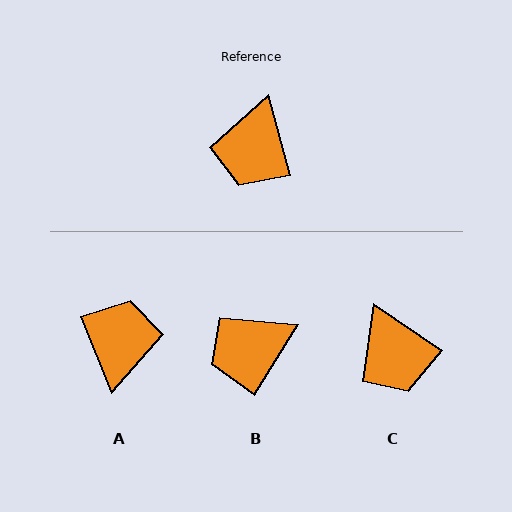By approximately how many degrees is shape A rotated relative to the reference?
Approximately 173 degrees clockwise.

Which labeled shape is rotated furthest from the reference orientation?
A, about 173 degrees away.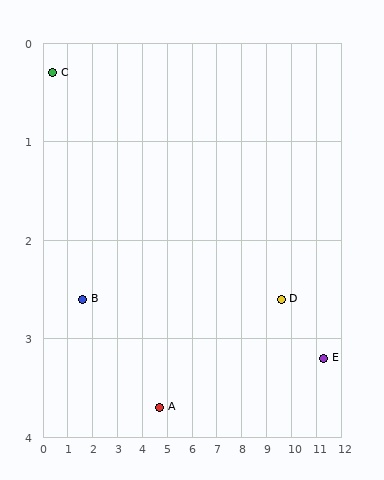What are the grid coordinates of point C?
Point C is at approximately (0.4, 0.3).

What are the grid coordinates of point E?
Point E is at approximately (11.3, 3.2).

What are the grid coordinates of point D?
Point D is at approximately (9.6, 2.6).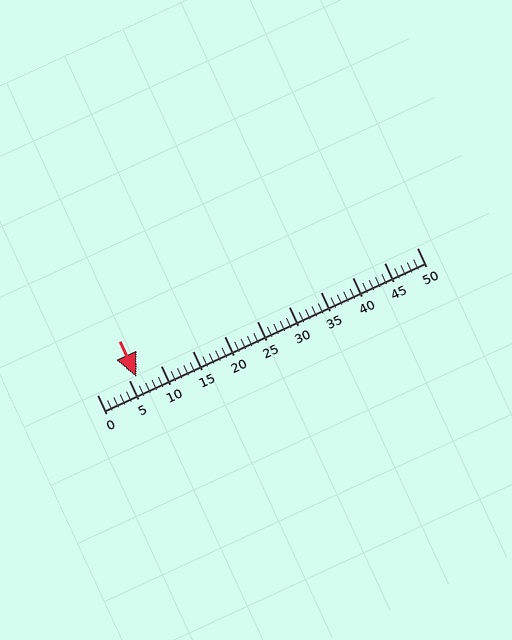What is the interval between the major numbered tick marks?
The major tick marks are spaced 5 units apart.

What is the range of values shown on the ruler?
The ruler shows values from 0 to 50.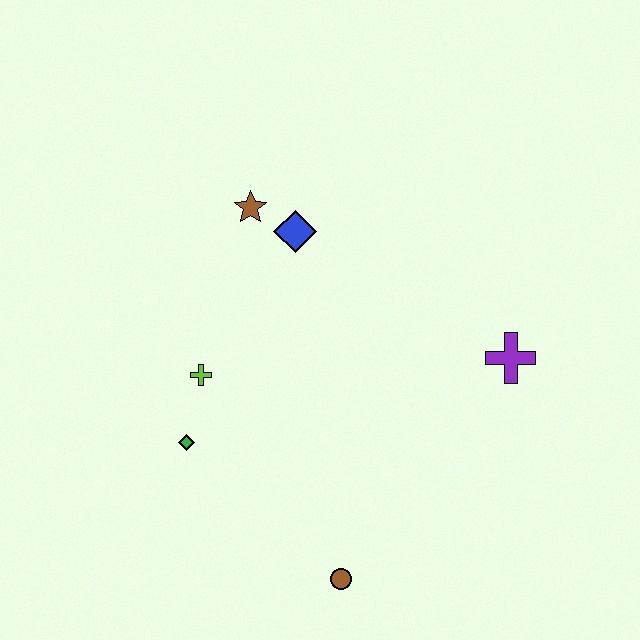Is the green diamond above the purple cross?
No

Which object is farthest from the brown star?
The brown circle is farthest from the brown star.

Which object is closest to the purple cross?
The blue diamond is closest to the purple cross.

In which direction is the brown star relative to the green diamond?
The brown star is above the green diamond.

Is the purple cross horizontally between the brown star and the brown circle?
No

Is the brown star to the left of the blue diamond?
Yes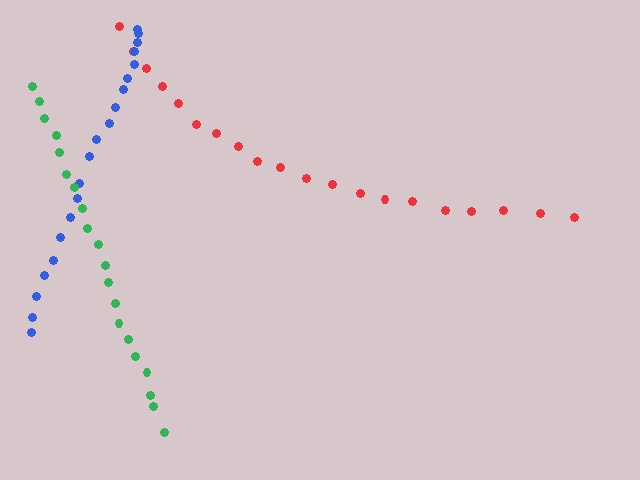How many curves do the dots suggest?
There are 3 distinct paths.